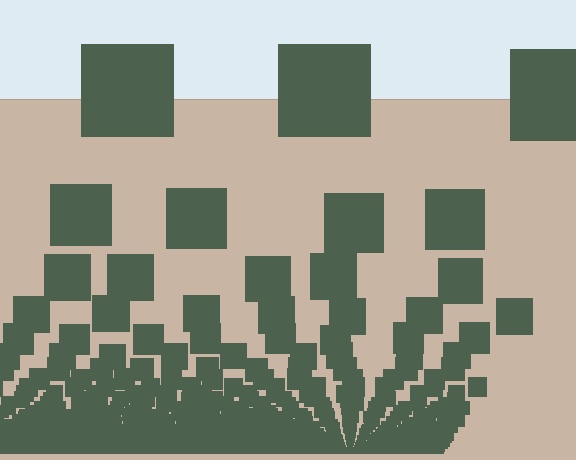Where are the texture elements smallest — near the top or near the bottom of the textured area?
Near the bottom.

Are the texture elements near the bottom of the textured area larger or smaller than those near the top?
Smaller. The gradient is inverted — elements near the bottom are smaller and denser.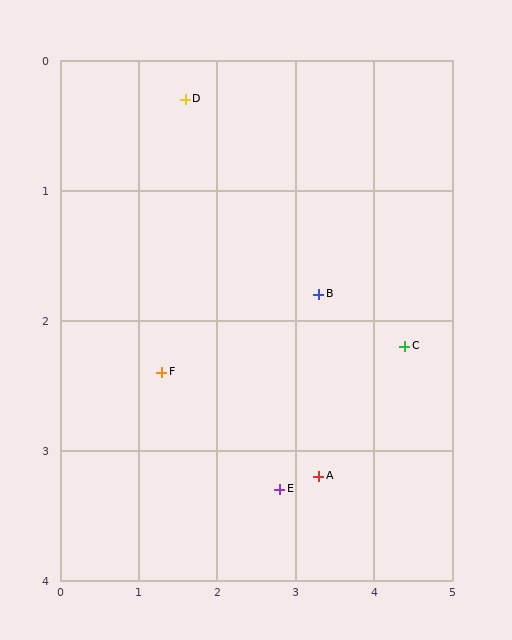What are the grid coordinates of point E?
Point E is at approximately (2.8, 3.3).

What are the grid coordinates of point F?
Point F is at approximately (1.3, 2.4).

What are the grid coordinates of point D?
Point D is at approximately (1.6, 0.3).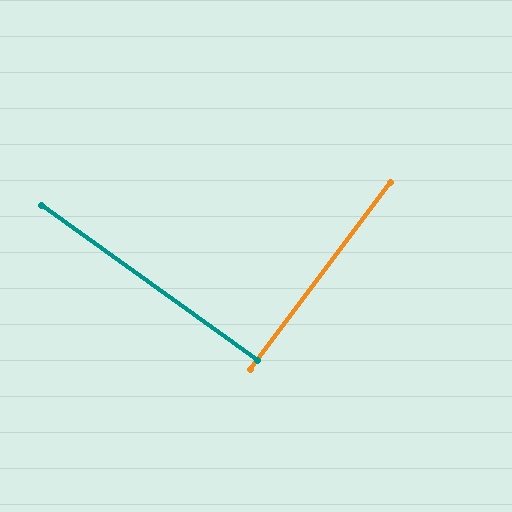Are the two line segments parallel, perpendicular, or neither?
Perpendicular — they meet at approximately 89°.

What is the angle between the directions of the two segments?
Approximately 89 degrees.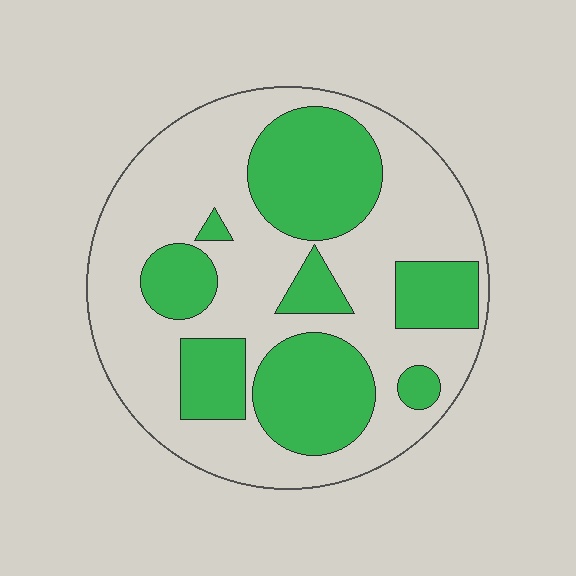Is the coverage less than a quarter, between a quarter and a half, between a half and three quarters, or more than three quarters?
Between a quarter and a half.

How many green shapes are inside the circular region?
8.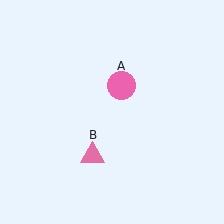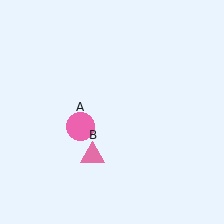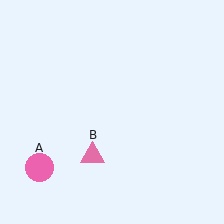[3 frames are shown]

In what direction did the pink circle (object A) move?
The pink circle (object A) moved down and to the left.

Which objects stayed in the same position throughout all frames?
Pink triangle (object B) remained stationary.